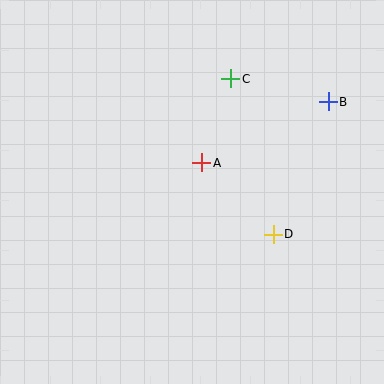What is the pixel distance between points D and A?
The distance between D and A is 101 pixels.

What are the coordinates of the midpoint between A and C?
The midpoint between A and C is at (216, 121).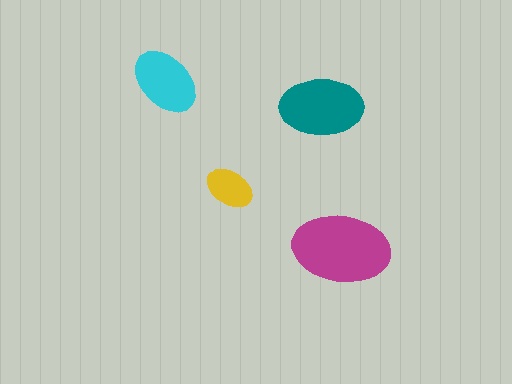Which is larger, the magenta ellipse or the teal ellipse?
The magenta one.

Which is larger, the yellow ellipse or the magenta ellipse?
The magenta one.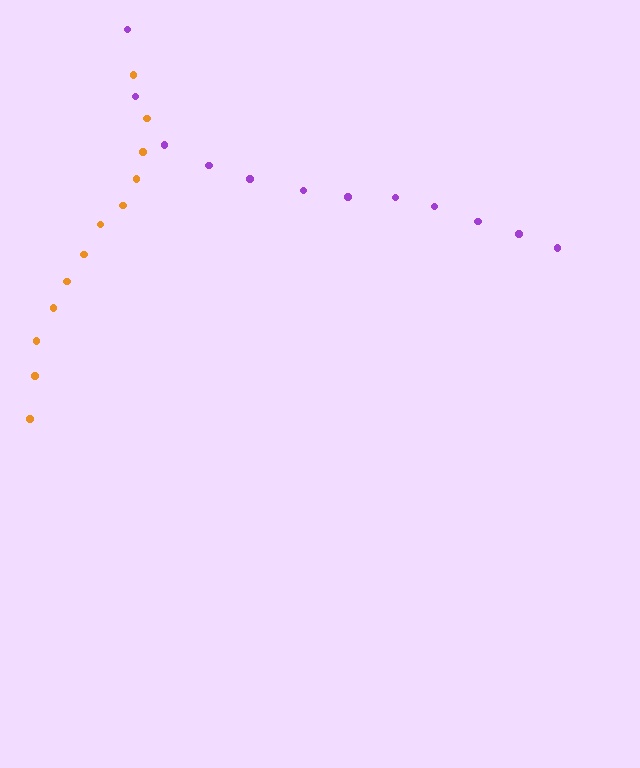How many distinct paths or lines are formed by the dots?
There are 2 distinct paths.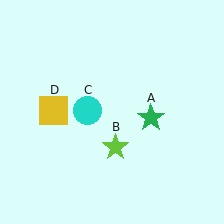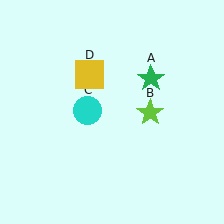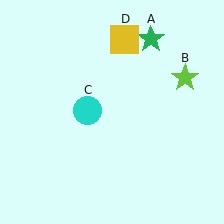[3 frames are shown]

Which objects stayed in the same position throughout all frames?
Cyan circle (object C) remained stationary.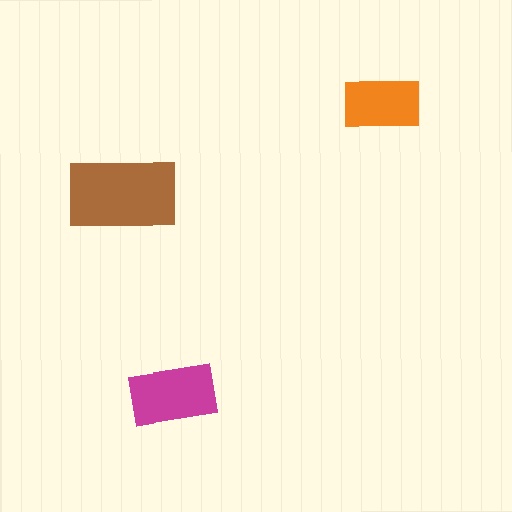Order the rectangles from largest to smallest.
the brown one, the magenta one, the orange one.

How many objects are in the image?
There are 3 objects in the image.